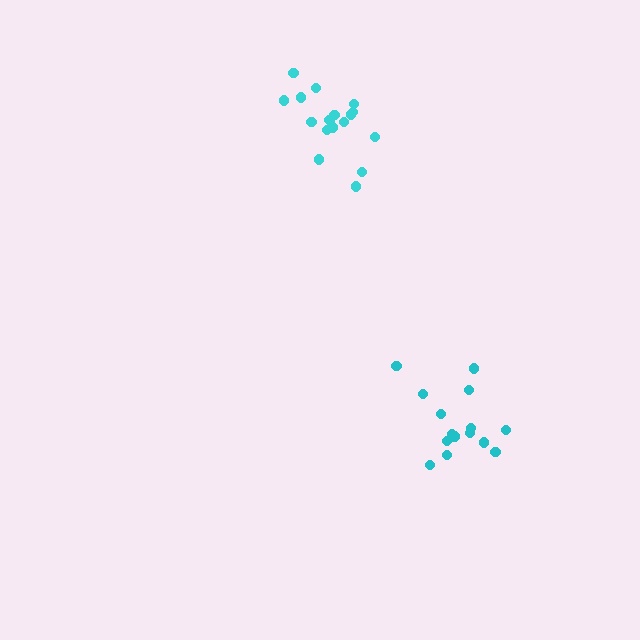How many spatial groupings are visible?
There are 2 spatial groupings.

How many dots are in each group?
Group 1: 15 dots, Group 2: 17 dots (32 total).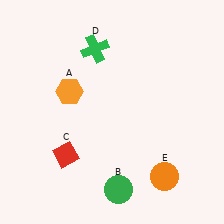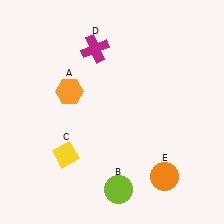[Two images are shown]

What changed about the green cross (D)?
In Image 1, D is green. In Image 2, it changed to magenta.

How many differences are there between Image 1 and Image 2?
There are 3 differences between the two images.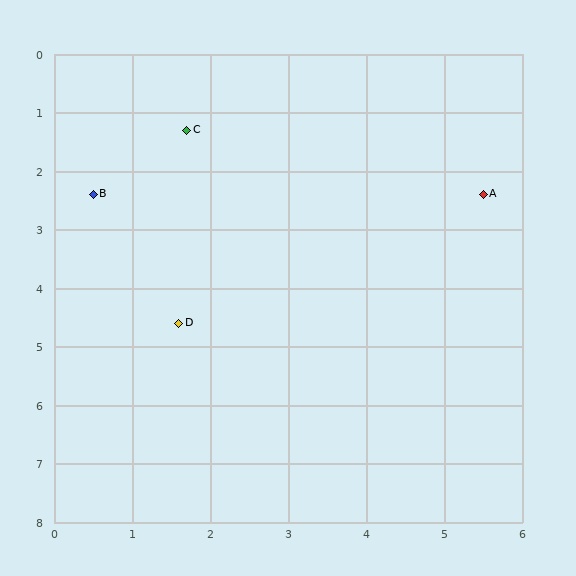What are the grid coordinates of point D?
Point D is at approximately (1.6, 4.6).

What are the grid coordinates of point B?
Point B is at approximately (0.5, 2.4).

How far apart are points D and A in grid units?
Points D and A are about 4.5 grid units apart.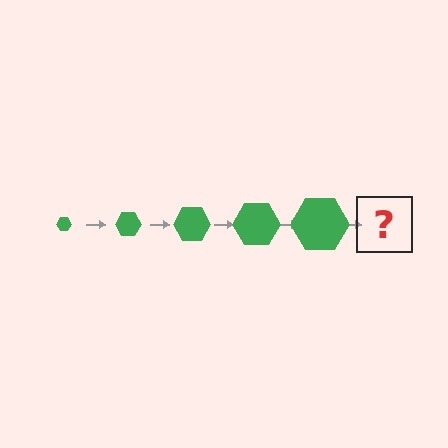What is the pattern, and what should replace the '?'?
The pattern is that the hexagon gets progressively larger each step. The '?' should be a green hexagon, larger than the previous one.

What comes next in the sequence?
The next element should be a green hexagon, larger than the previous one.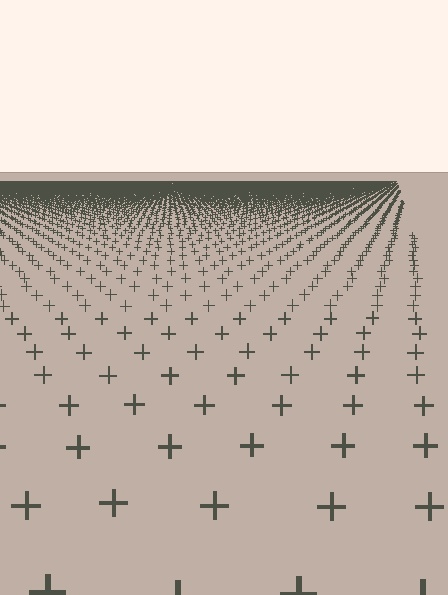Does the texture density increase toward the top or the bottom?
Density increases toward the top.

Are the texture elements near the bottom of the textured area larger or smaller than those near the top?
Larger. Near the bottom, elements are closer to the viewer and appear at a bigger on-screen size.